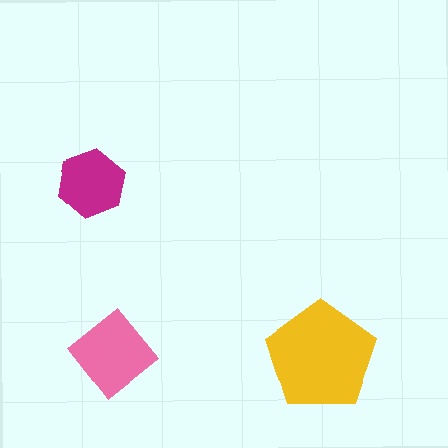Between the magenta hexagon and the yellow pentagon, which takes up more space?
The yellow pentagon.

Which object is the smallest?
The magenta hexagon.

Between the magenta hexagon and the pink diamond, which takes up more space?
The pink diamond.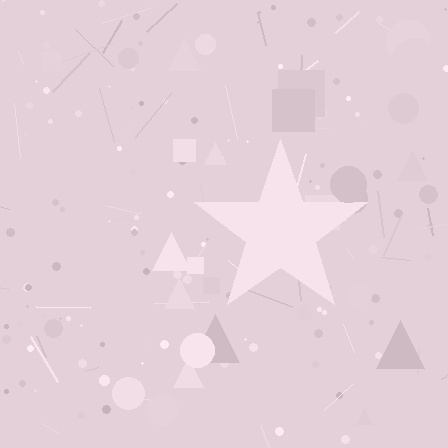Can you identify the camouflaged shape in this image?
The camouflaged shape is a star.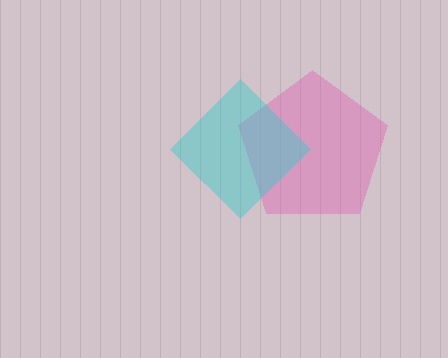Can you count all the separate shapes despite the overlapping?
Yes, there are 2 separate shapes.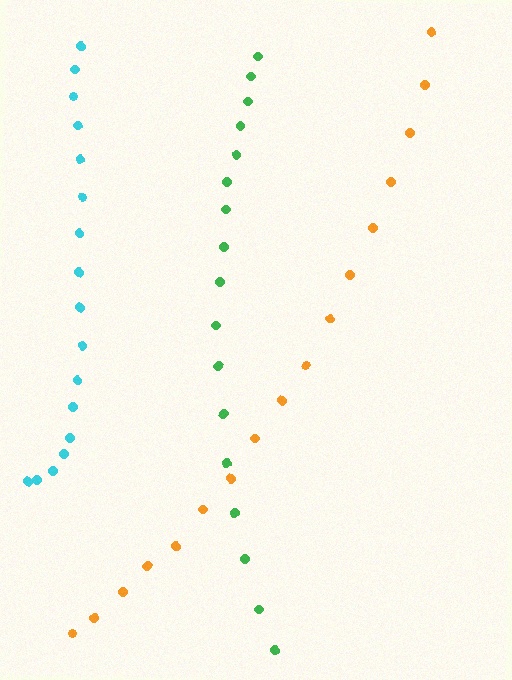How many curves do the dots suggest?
There are 3 distinct paths.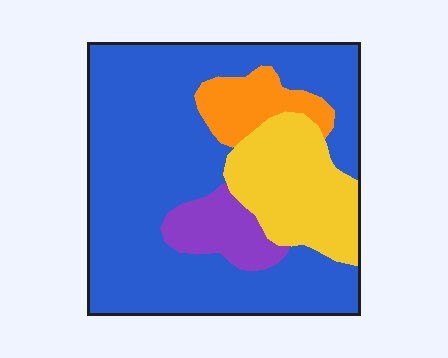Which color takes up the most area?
Blue, at roughly 65%.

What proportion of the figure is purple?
Purple covers roughly 10% of the figure.